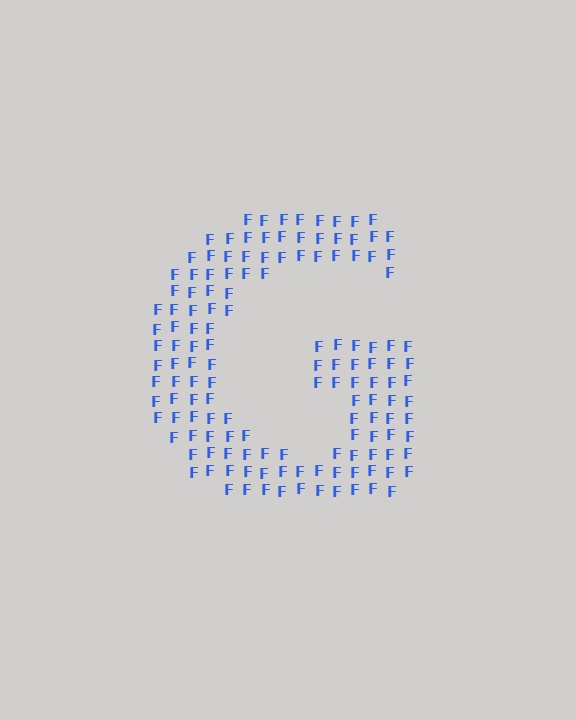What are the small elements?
The small elements are letter F's.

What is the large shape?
The large shape is the letter G.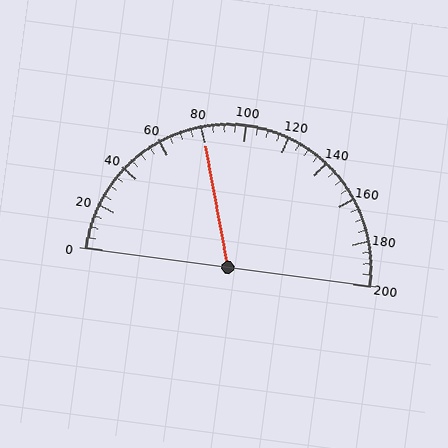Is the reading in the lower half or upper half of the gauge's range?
The reading is in the lower half of the range (0 to 200).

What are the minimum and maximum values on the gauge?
The gauge ranges from 0 to 200.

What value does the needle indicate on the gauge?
The needle indicates approximately 80.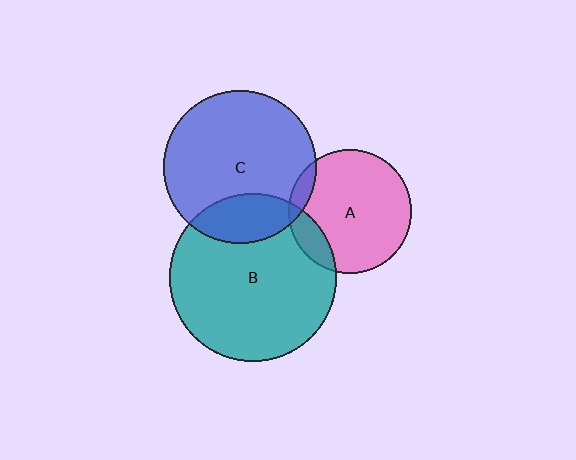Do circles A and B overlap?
Yes.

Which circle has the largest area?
Circle B (teal).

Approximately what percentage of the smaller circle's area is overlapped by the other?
Approximately 15%.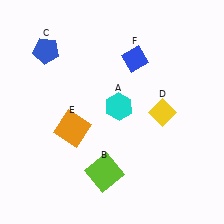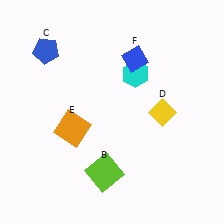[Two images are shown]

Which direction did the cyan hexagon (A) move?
The cyan hexagon (A) moved up.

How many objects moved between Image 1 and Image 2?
1 object moved between the two images.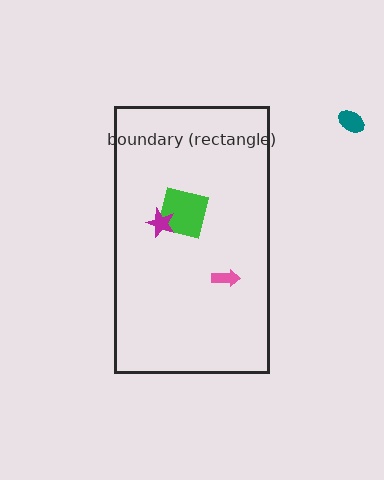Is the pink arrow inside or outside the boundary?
Inside.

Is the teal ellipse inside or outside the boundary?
Outside.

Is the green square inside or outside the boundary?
Inside.